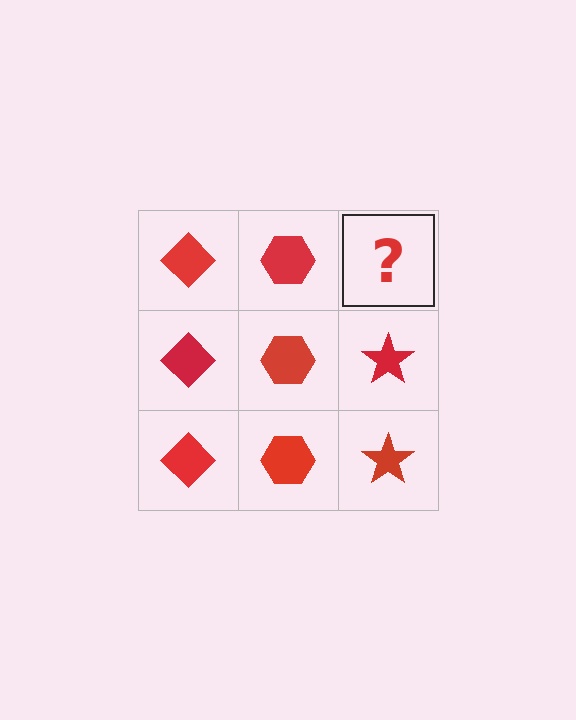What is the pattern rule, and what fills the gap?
The rule is that each column has a consistent shape. The gap should be filled with a red star.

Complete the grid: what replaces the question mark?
The question mark should be replaced with a red star.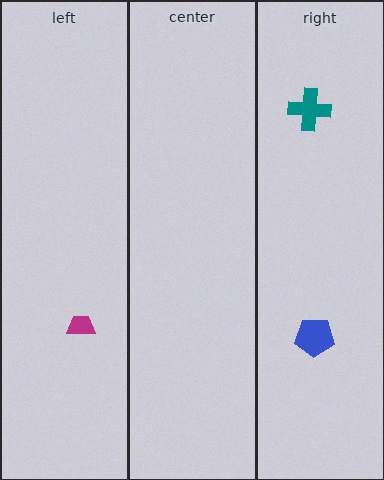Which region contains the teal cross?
The right region.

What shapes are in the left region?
The magenta trapezoid.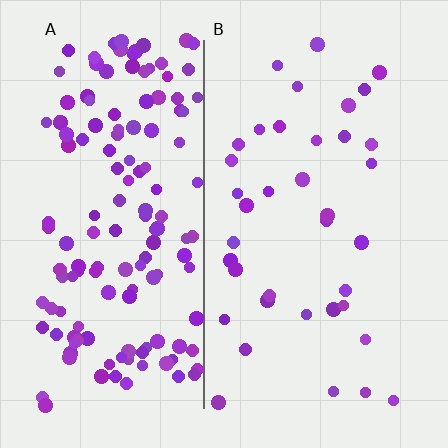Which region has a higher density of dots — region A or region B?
A (the left).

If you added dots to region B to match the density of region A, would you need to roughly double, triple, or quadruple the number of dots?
Approximately quadruple.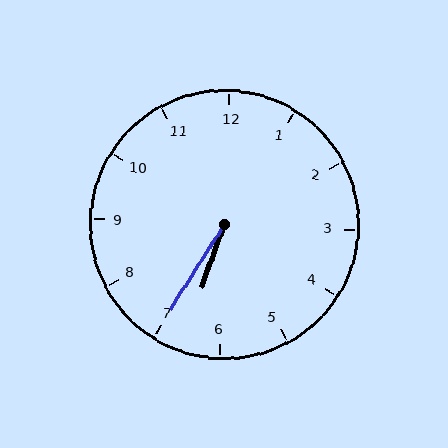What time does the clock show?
6:35.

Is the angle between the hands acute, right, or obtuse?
It is acute.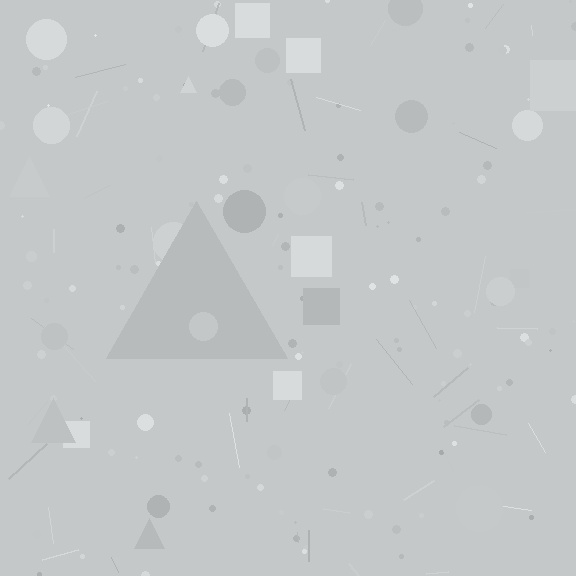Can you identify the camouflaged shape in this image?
The camouflaged shape is a triangle.